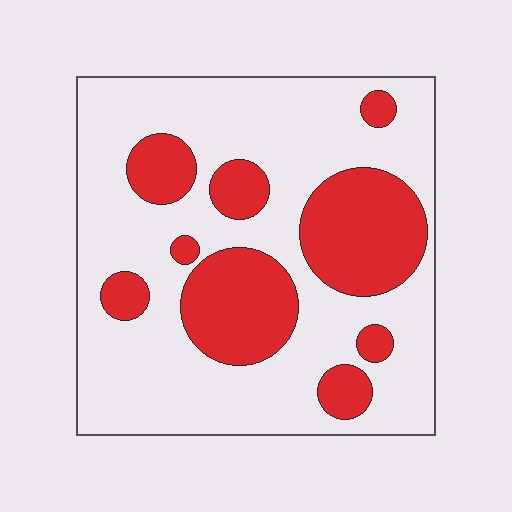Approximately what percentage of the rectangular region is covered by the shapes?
Approximately 30%.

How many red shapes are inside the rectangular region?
9.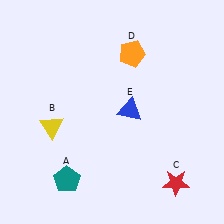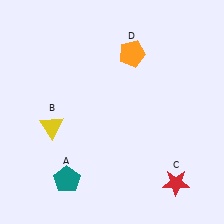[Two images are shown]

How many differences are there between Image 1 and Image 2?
There is 1 difference between the two images.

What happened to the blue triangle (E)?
The blue triangle (E) was removed in Image 2. It was in the top-right area of Image 1.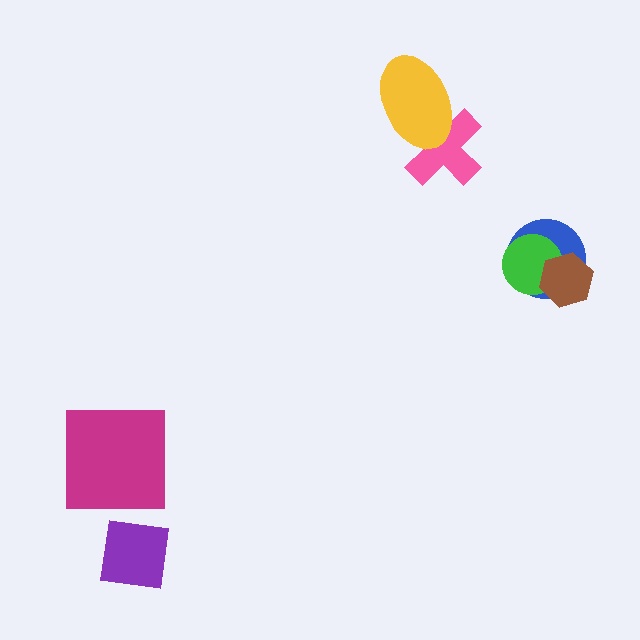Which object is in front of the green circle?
The brown hexagon is in front of the green circle.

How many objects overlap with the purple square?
0 objects overlap with the purple square.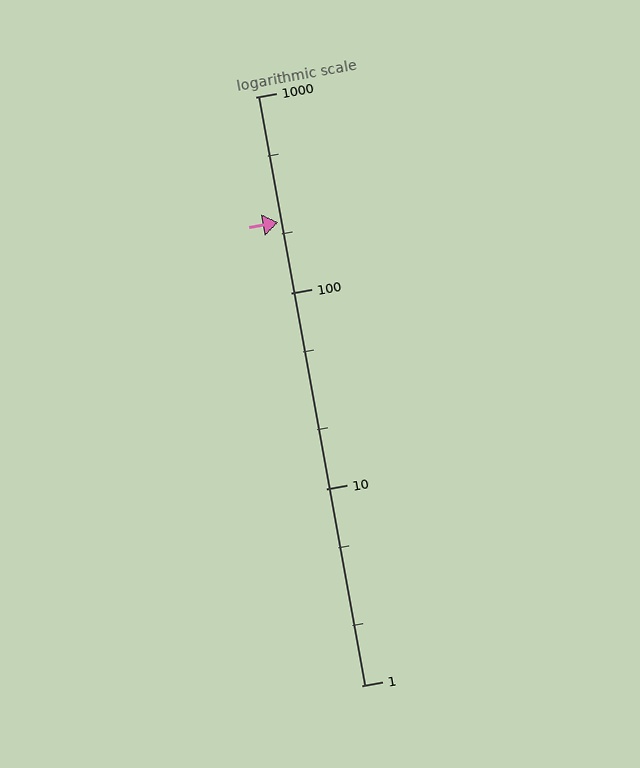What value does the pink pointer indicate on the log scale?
The pointer indicates approximately 230.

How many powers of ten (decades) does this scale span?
The scale spans 3 decades, from 1 to 1000.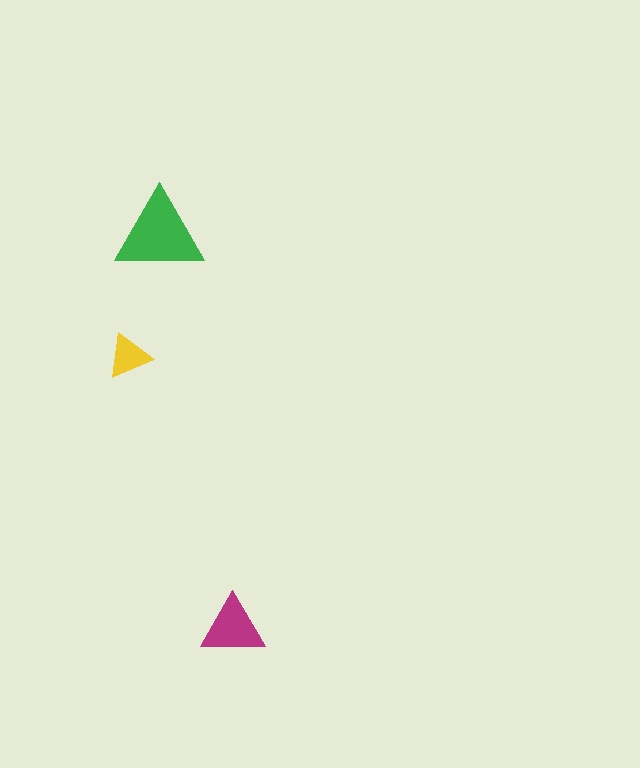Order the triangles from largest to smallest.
the green one, the magenta one, the yellow one.